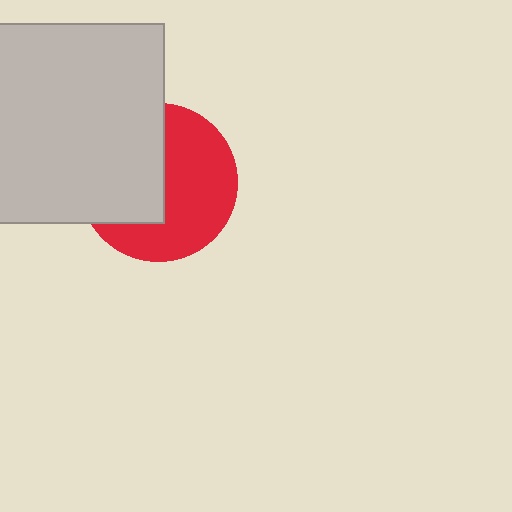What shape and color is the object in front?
The object in front is a light gray square.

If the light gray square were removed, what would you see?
You would see the complete red circle.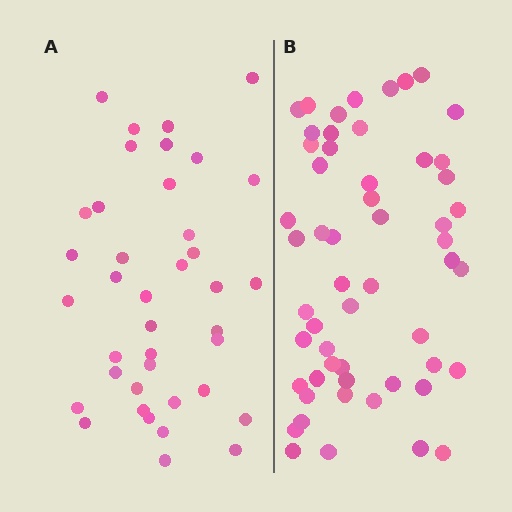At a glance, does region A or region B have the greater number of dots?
Region B (the right region) has more dots.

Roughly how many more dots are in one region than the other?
Region B has approximately 15 more dots than region A.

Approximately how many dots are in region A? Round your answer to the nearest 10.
About 40 dots. (The exact count is 39, which rounds to 40.)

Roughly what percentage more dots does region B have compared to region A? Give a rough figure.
About 40% more.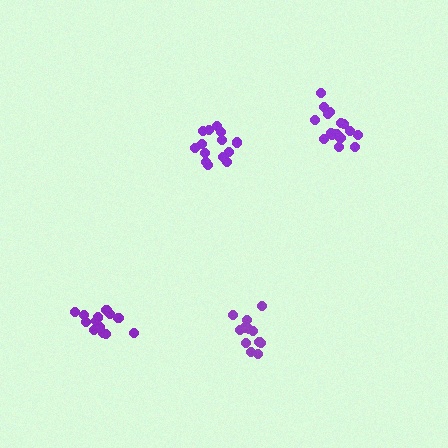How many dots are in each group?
Group 1: 14 dots, Group 2: 12 dots, Group 3: 13 dots, Group 4: 16 dots (55 total).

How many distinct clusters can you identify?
There are 4 distinct clusters.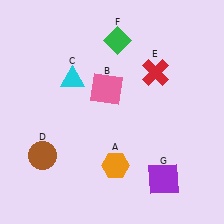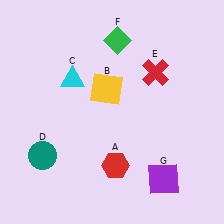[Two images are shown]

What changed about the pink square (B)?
In Image 1, B is pink. In Image 2, it changed to yellow.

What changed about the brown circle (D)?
In Image 1, D is brown. In Image 2, it changed to teal.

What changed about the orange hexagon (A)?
In Image 1, A is orange. In Image 2, it changed to red.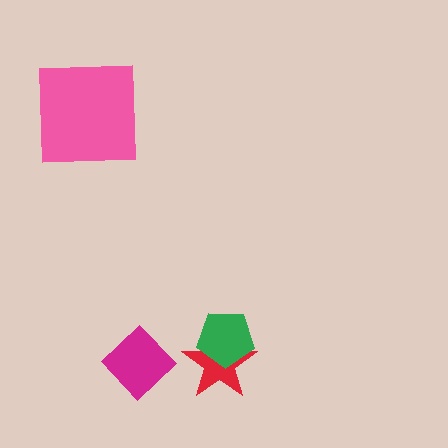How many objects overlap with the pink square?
0 objects overlap with the pink square.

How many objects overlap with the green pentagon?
1 object overlaps with the green pentagon.